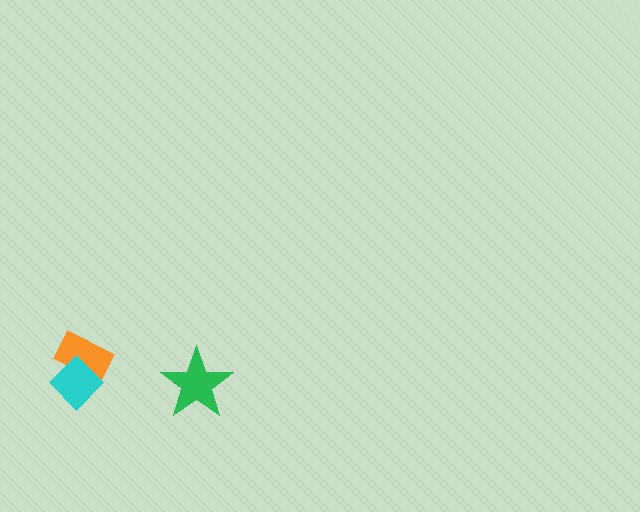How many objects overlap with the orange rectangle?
1 object overlaps with the orange rectangle.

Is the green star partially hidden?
No, no other shape covers it.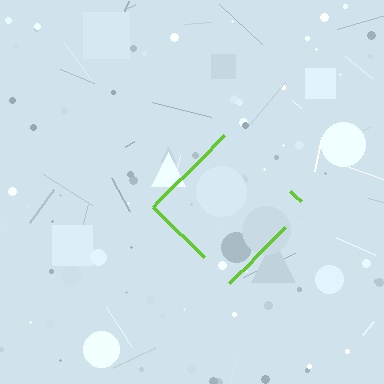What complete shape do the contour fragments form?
The contour fragments form a diamond.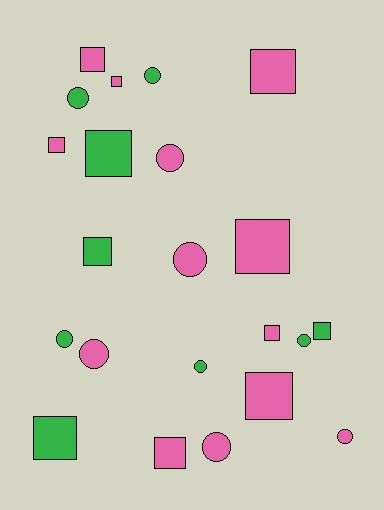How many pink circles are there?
There are 5 pink circles.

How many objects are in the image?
There are 22 objects.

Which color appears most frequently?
Pink, with 13 objects.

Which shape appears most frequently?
Square, with 12 objects.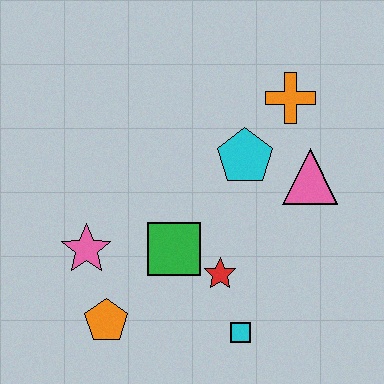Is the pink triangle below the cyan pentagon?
Yes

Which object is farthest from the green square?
The orange cross is farthest from the green square.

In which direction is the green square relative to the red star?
The green square is to the left of the red star.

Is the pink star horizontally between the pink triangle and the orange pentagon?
No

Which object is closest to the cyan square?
The red star is closest to the cyan square.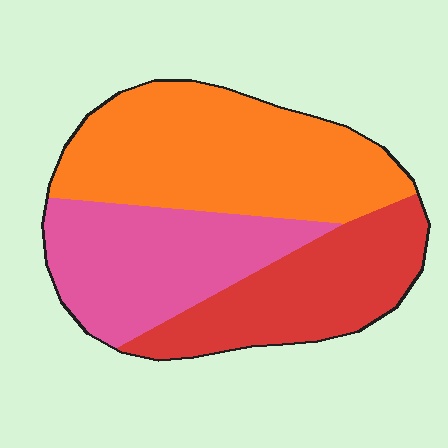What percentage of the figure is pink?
Pink covers roughly 30% of the figure.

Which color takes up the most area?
Orange, at roughly 45%.